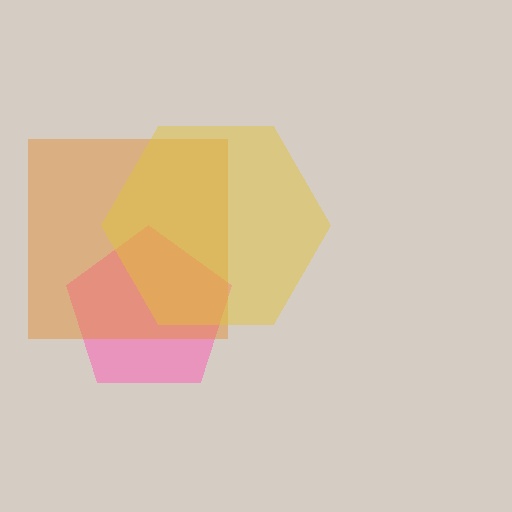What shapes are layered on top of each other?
The layered shapes are: a pink pentagon, an orange square, a yellow hexagon.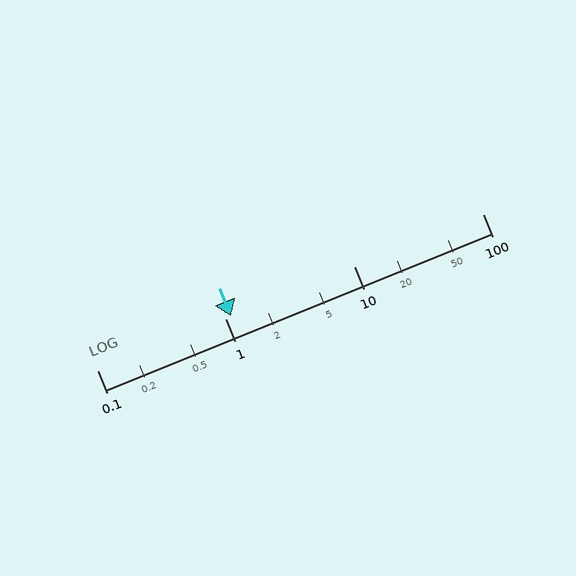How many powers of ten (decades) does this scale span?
The scale spans 3 decades, from 0.1 to 100.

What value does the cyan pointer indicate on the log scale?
The pointer indicates approximately 1.1.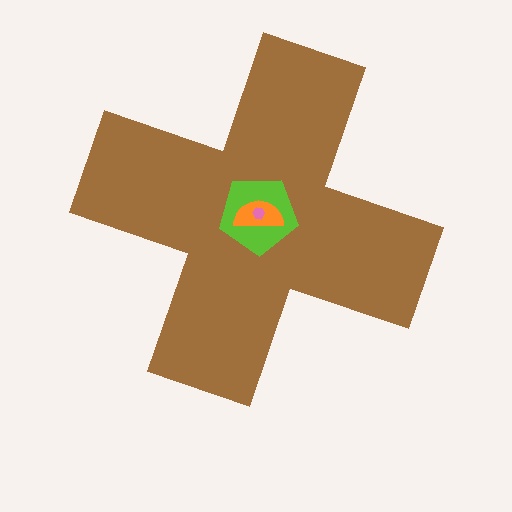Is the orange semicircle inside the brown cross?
Yes.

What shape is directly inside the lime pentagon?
The orange semicircle.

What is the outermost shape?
The brown cross.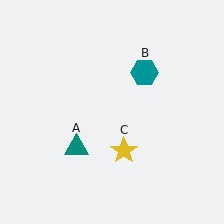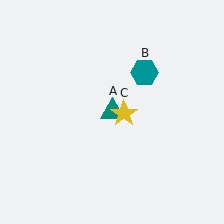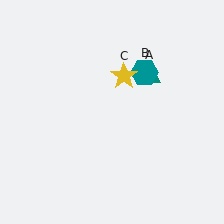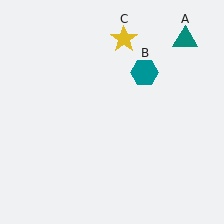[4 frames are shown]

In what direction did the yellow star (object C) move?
The yellow star (object C) moved up.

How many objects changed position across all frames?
2 objects changed position: teal triangle (object A), yellow star (object C).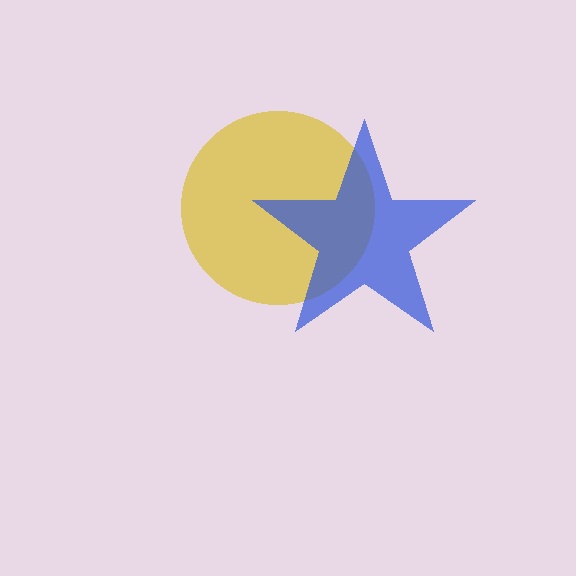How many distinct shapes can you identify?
There are 2 distinct shapes: a yellow circle, a blue star.